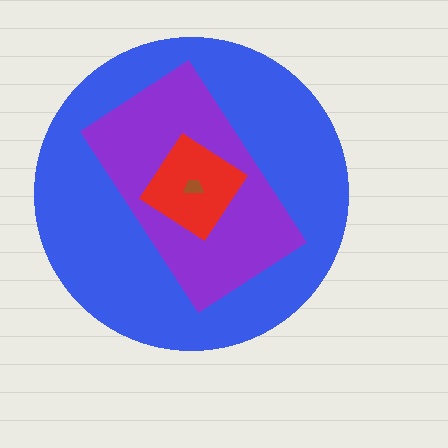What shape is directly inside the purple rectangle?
The red diamond.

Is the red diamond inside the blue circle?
Yes.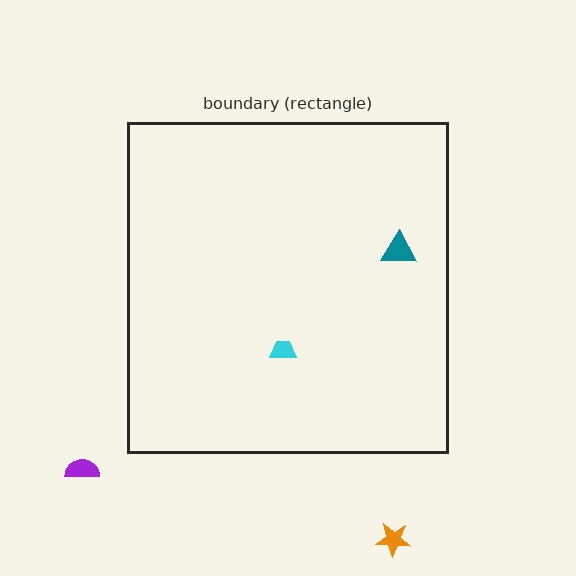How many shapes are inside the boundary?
2 inside, 2 outside.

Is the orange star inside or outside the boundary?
Outside.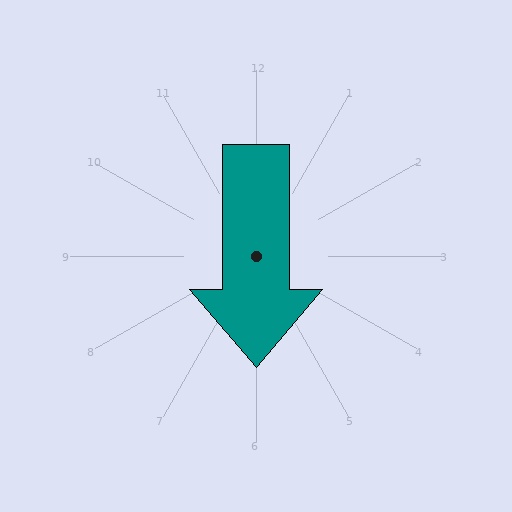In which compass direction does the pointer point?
South.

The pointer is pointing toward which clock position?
Roughly 6 o'clock.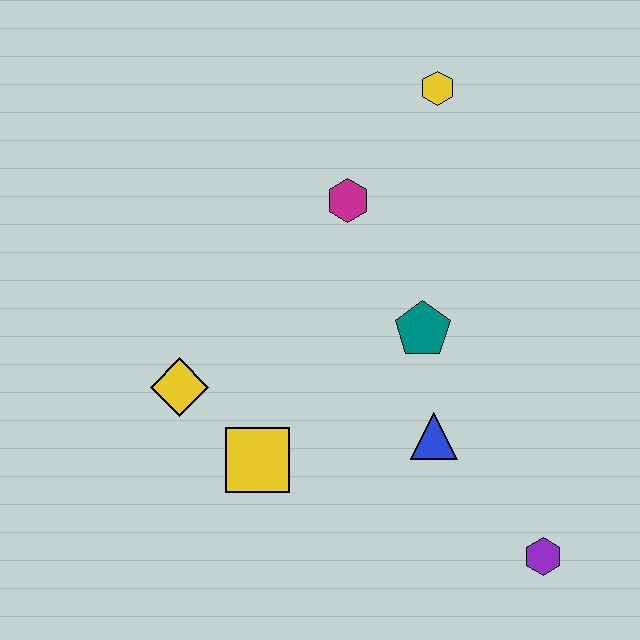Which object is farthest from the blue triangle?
The yellow hexagon is farthest from the blue triangle.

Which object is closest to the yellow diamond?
The yellow square is closest to the yellow diamond.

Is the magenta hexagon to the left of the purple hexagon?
Yes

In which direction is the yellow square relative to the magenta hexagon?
The yellow square is below the magenta hexagon.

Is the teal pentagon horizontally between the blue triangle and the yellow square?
Yes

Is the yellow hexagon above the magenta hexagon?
Yes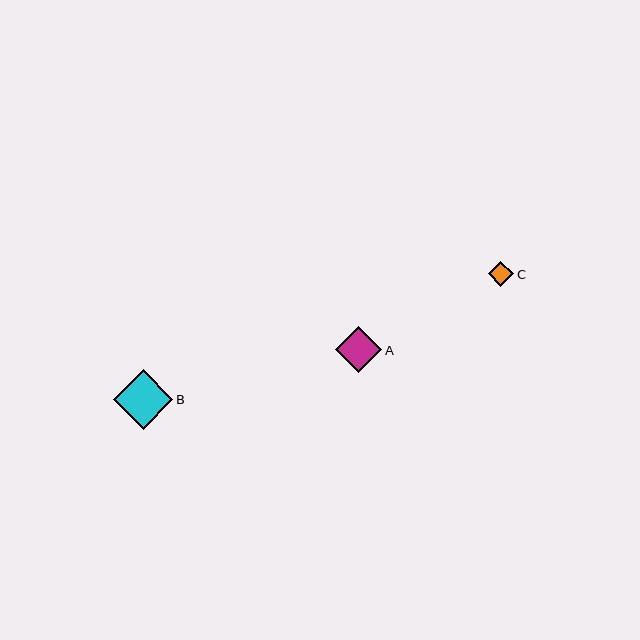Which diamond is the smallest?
Diamond C is the smallest with a size of approximately 25 pixels.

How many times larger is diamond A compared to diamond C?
Diamond A is approximately 1.9 times the size of diamond C.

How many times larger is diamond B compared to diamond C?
Diamond B is approximately 2.4 times the size of diamond C.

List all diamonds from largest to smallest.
From largest to smallest: B, A, C.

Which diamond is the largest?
Diamond B is the largest with a size of approximately 59 pixels.